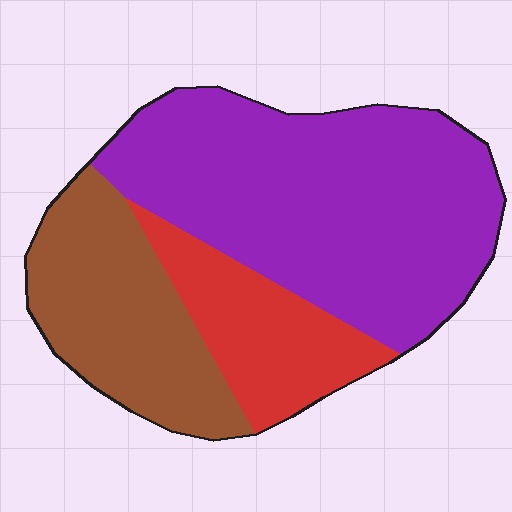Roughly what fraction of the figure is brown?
Brown covers around 25% of the figure.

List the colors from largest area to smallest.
From largest to smallest: purple, brown, red.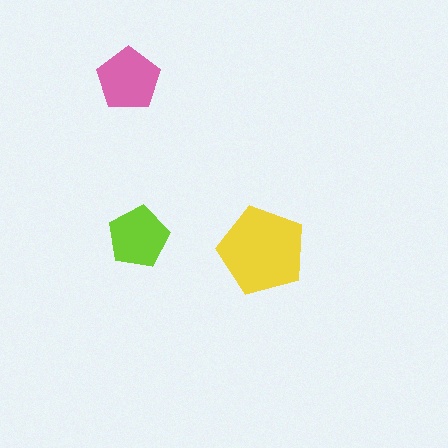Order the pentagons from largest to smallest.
the yellow one, the pink one, the lime one.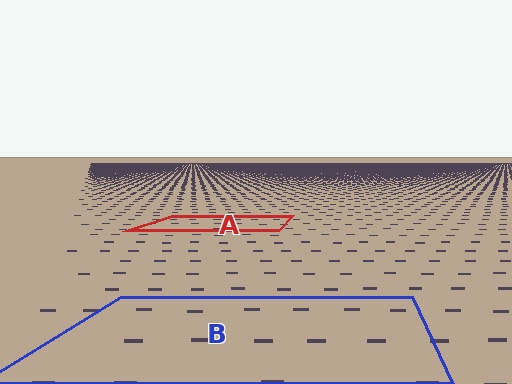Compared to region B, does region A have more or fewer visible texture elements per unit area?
Region A has more texture elements per unit area — they are packed more densely because it is farther away.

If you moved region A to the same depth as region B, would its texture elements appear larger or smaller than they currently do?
They would appear larger. At a closer depth, the same texture elements are projected at a bigger on-screen size.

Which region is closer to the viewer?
Region B is closer. The texture elements there are larger and more spread out.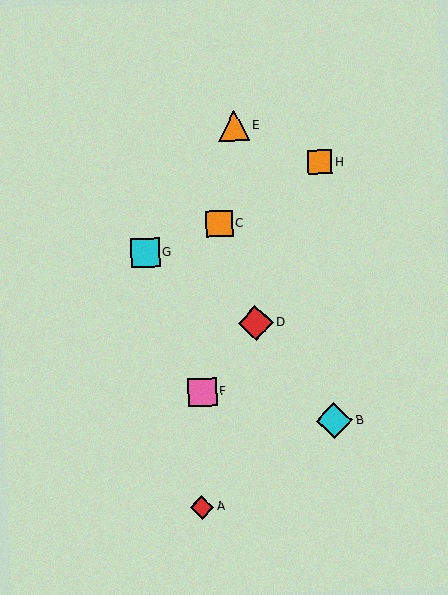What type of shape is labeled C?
Shape C is an orange square.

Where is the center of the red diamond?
The center of the red diamond is at (202, 507).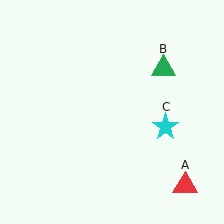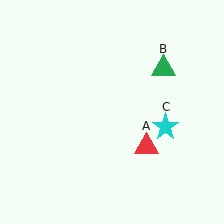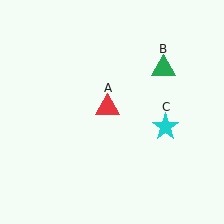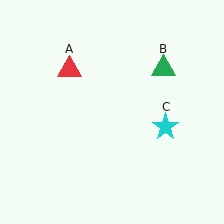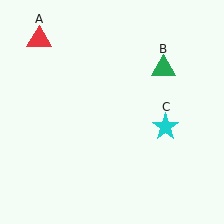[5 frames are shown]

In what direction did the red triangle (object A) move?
The red triangle (object A) moved up and to the left.